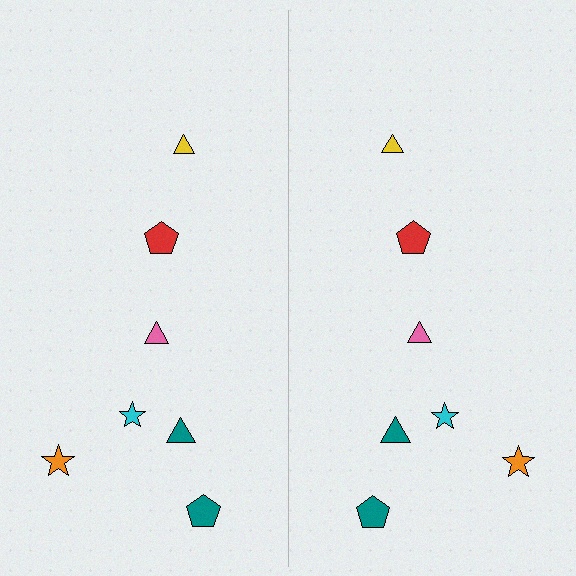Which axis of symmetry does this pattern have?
The pattern has a vertical axis of symmetry running through the center of the image.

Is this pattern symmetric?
Yes, this pattern has bilateral (reflection) symmetry.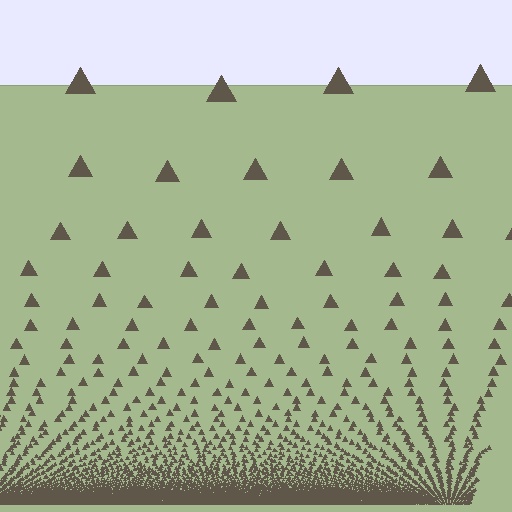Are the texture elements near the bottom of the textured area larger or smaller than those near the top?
Smaller. The gradient is inverted — elements near the bottom are smaller and denser.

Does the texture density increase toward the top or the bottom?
Density increases toward the bottom.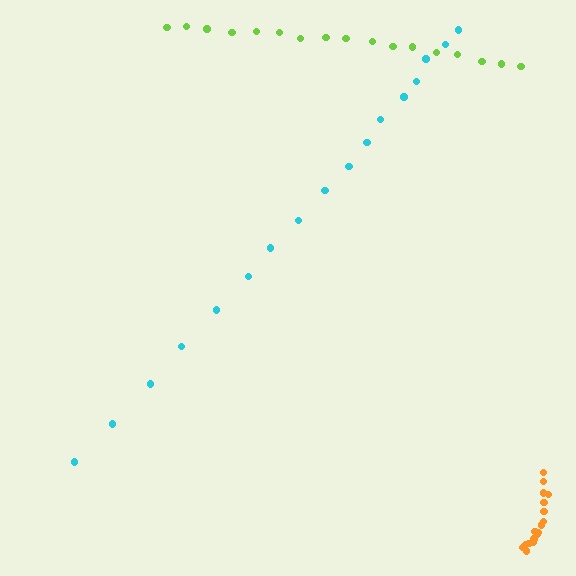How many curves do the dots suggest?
There are 3 distinct paths.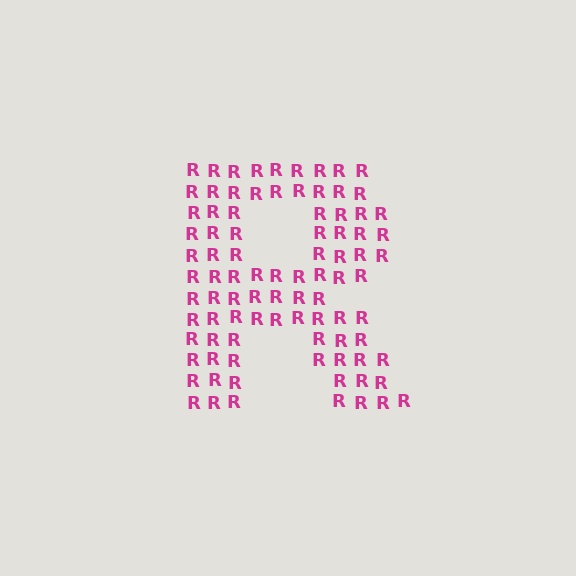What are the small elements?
The small elements are letter R's.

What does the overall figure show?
The overall figure shows the letter R.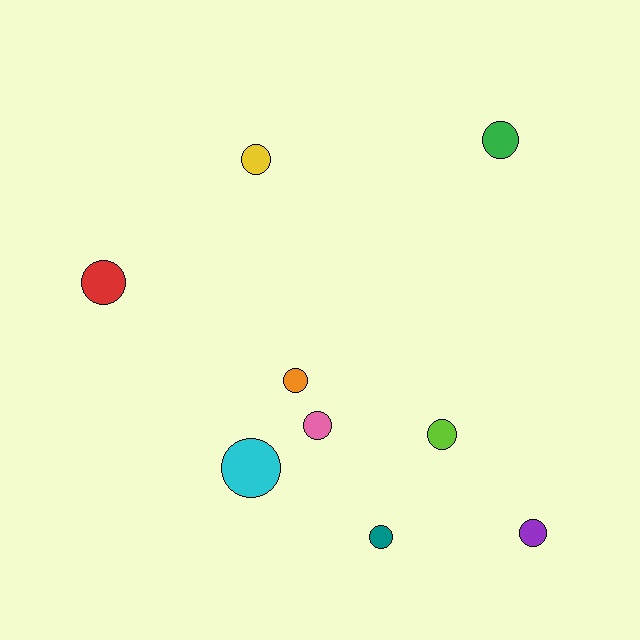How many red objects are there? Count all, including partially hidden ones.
There is 1 red object.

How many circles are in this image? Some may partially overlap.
There are 9 circles.